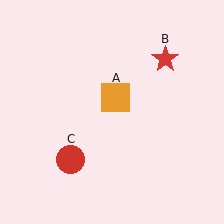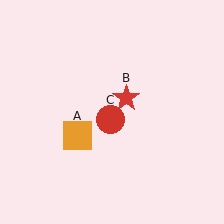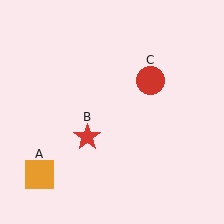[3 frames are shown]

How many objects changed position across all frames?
3 objects changed position: orange square (object A), red star (object B), red circle (object C).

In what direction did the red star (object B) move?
The red star (object B) moved down and to the left.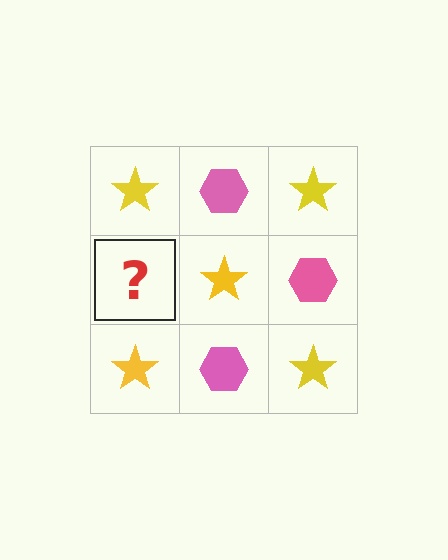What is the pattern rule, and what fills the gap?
The rule is that it alternates yellow star and pink hexagon in a checkerboard pattern. The gap should be filled with a pink hexagon.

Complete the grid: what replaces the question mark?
The question mark should be replaced with a pink hexagon.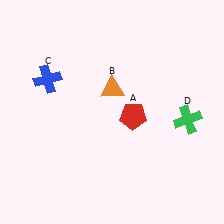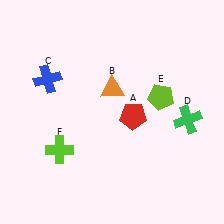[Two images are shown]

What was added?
A lime pentagon (E), a lime cross (F) were added in Image 2.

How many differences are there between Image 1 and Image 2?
There are 2 differences between the two images.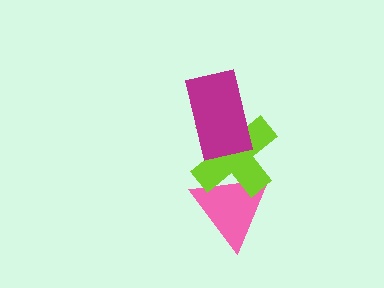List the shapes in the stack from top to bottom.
From top to bottom: the magenta rectangle, the lime cross, the pink triangle.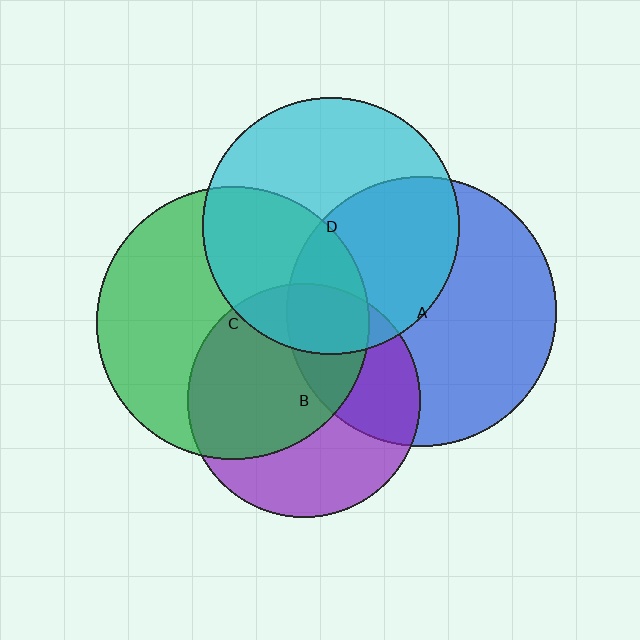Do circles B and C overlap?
Yes.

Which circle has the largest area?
Circle C (green).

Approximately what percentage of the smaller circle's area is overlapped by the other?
Approximately 55%.